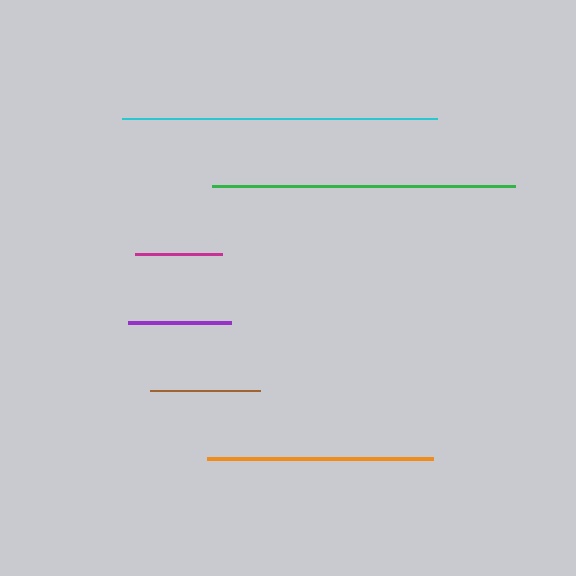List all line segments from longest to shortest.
From longest to shortest: cyan, green, orange, brown, purple, magenta.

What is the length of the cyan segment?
The cyan segment is approximately 315 pixels long.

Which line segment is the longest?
The cyan line is the longest at approximately 315 pixels.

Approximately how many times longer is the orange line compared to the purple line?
The orange line is approximately 2.2 times the length of the purple line.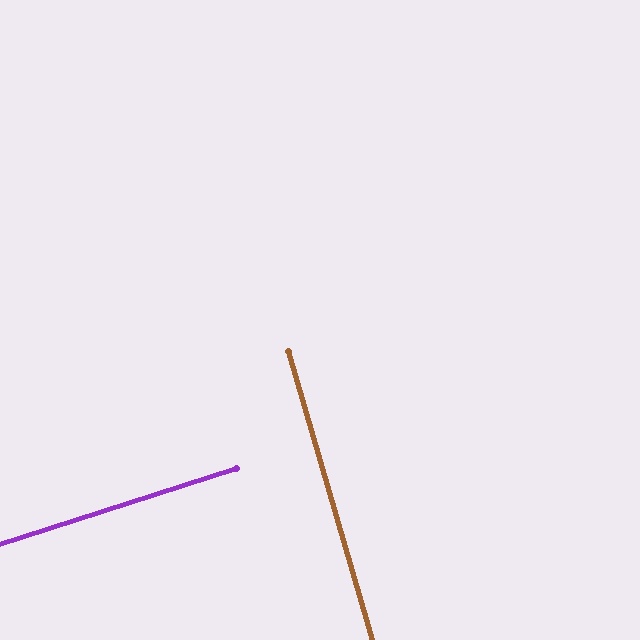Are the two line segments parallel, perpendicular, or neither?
Perpendicular — they meet at approximately 89°.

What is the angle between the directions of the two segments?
Approximately 89 degrees.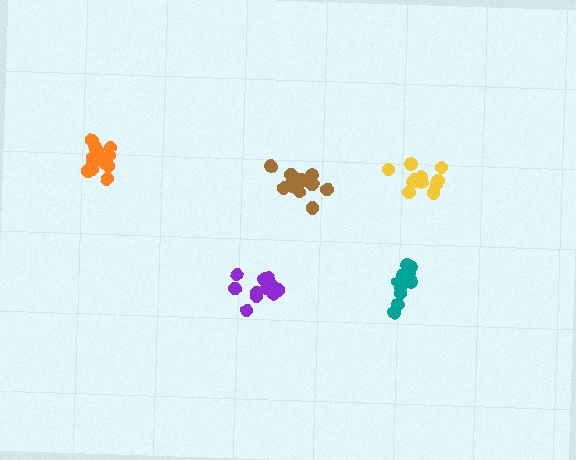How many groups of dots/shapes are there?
There are 5 groups.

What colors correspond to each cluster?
The clusters are colored: purple, yellow, teal, brown, orange.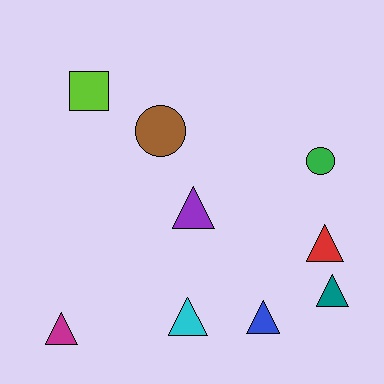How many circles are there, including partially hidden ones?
There are 2 circles.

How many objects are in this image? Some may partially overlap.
There are 9 objects.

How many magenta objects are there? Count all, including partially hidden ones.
There is 1 magenta object.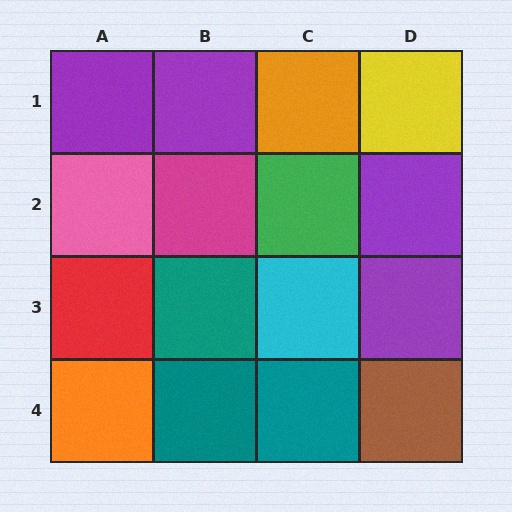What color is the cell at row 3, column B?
Teal.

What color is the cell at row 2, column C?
Green.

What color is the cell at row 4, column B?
Teal.